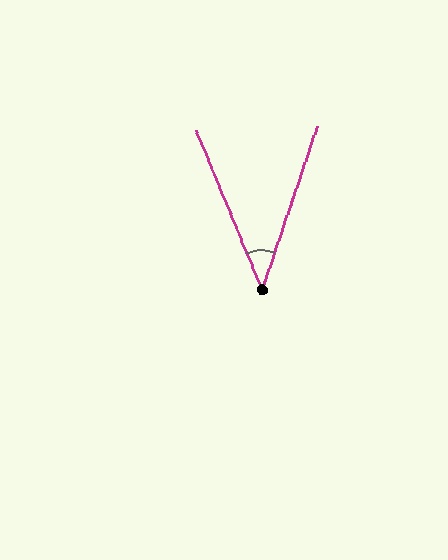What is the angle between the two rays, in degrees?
Approximately 41 degrees.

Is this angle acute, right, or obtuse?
It is acute.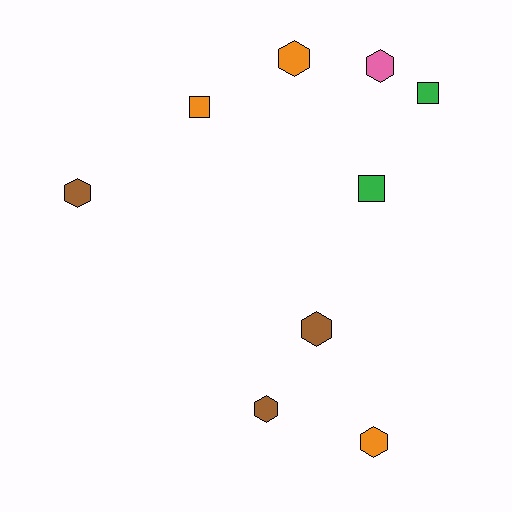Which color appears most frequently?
Brown, with 3 objects.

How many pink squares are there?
There are no pink squares.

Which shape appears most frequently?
Hexagon, with 6 objects.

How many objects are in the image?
There are 9 objects.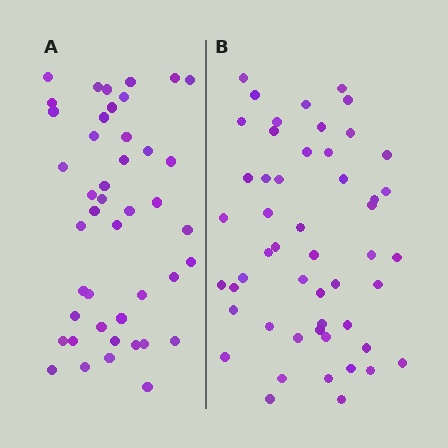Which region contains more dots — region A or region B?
Region B (the right region) has more dots.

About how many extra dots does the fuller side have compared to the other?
Region B has roughly 8 or so more dots than region A.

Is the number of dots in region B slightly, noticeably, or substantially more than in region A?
Region B has only slightly more — the two regions are fairly close. The ratio is roughly 1.2 to 1.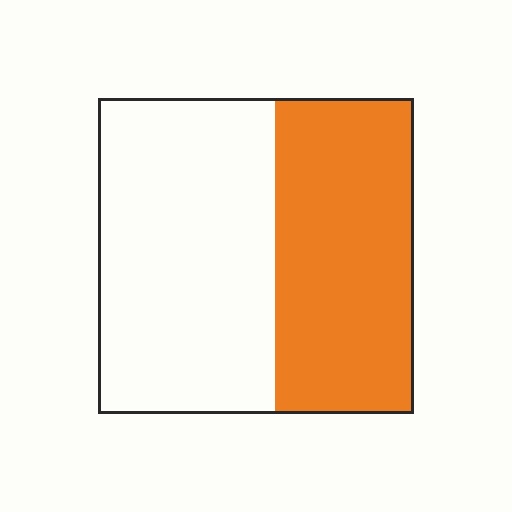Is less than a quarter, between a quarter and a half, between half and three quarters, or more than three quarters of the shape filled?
Between a quarter and a half.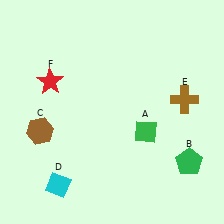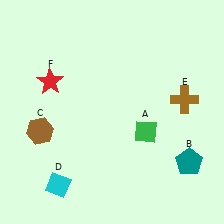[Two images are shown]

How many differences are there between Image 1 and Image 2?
There is 1 difference between the two images.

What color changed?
The pentagon (B) changed from green in Image 1 to teal in Image 2.